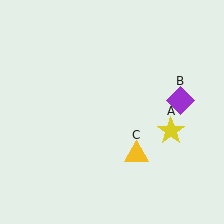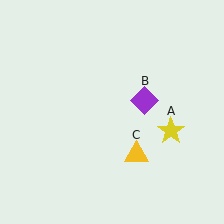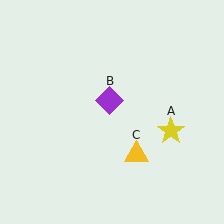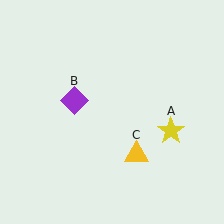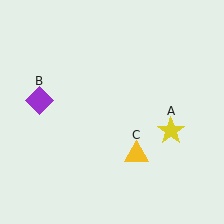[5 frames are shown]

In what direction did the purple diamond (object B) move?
The purple diamond (object B) moved left.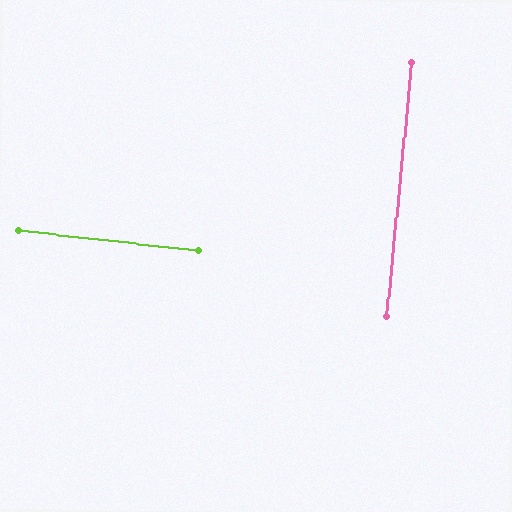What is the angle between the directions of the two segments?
Approximately 89 degrees.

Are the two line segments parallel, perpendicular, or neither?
Perpendicular — they meet at approximately 89°.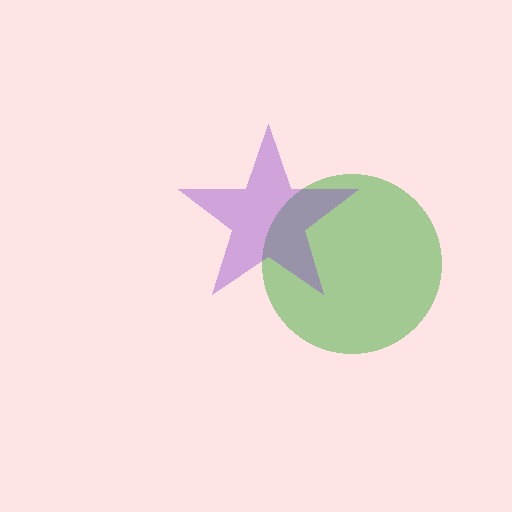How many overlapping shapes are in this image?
There are 2 overlapping shapes in the image.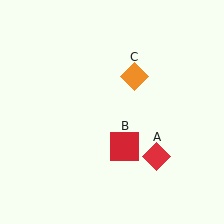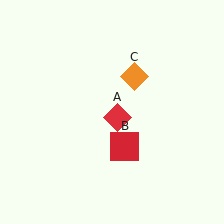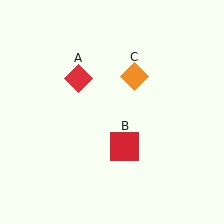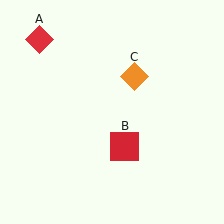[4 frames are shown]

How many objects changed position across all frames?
1 object changed position: red diamond (object A).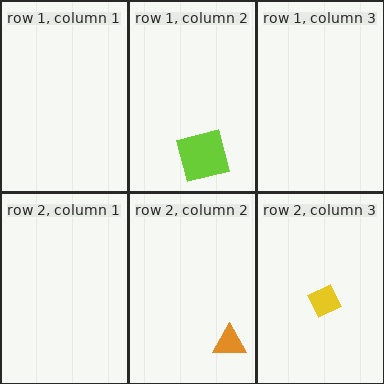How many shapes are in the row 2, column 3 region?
1.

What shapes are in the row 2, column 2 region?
The orange triangle.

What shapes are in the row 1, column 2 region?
The lime square.